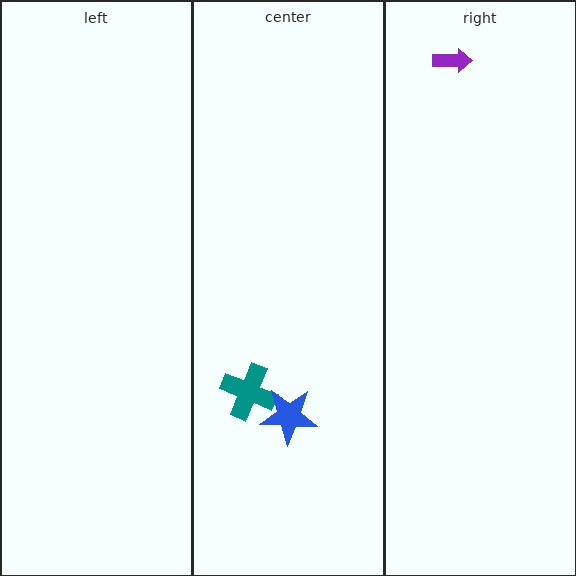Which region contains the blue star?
The center region.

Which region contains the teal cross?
The center region.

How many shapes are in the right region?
1.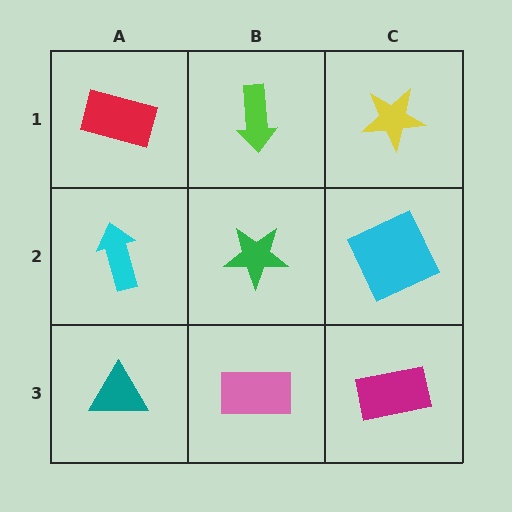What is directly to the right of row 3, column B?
A magenta rectangle.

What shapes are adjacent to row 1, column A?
A cyan arrow (row 2, column A), a lime arrow (row 1, column B).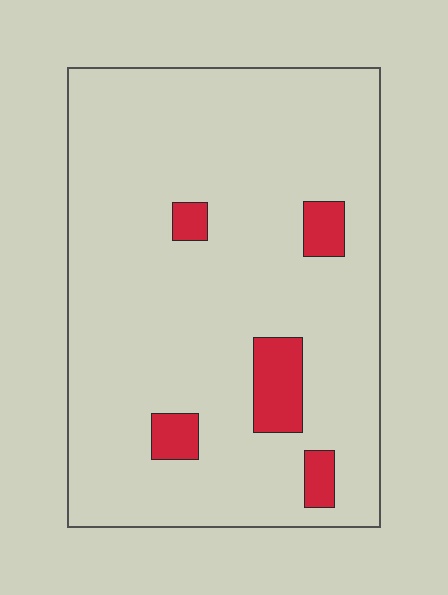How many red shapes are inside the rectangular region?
5.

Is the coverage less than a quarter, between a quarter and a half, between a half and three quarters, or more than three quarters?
Less than a quarter.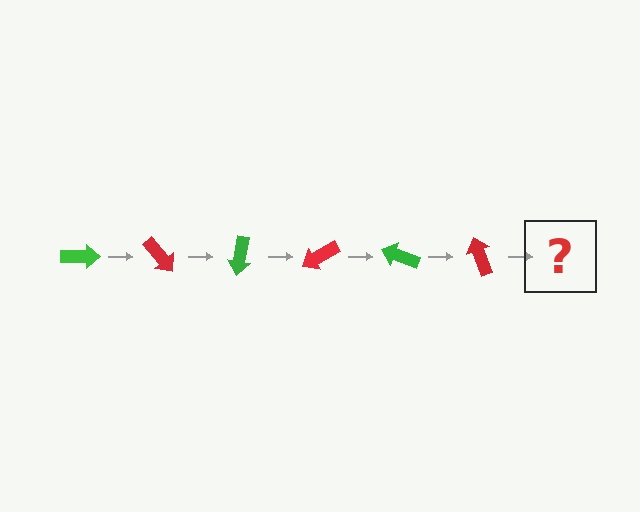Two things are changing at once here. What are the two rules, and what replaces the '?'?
The two rules are that it rotates 50 degrees each step and the color cycles through green and red. The '?' should be a green arrow, rotated 300 degrees from the start.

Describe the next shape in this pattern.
It should be a green arrow, rotated 300 degrees from the start.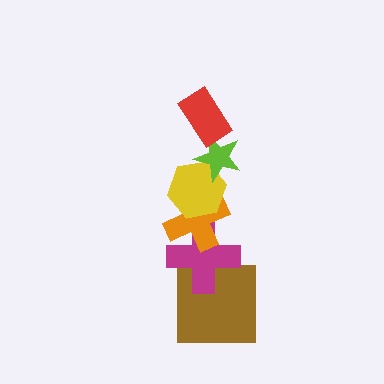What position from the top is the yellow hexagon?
The yellow hexagon is 3rd from the top.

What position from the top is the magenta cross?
The magenta cross is 5th from the top.